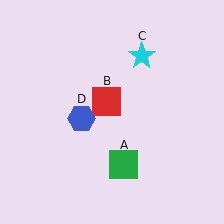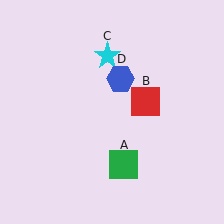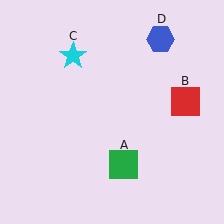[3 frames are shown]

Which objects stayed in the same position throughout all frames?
Green square (object A) remained stationary.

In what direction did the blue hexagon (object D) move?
The blue hexagon (object D) moved up and to the right.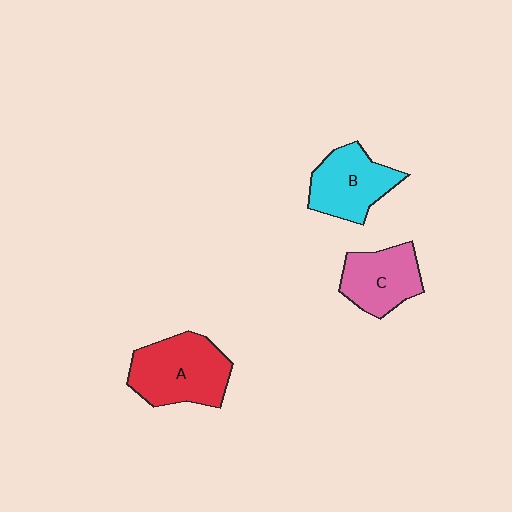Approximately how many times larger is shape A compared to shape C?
Approximately 1.4 times.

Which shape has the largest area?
Shape A (red).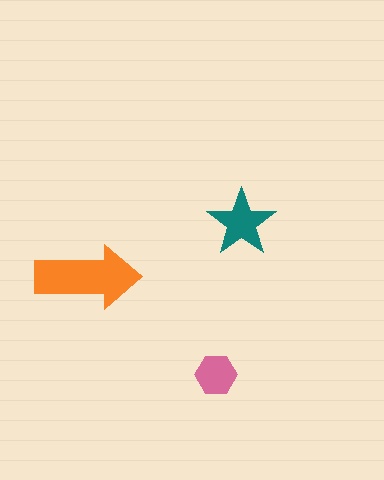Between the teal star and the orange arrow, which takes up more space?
The orange arrow.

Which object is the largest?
The orange arrow.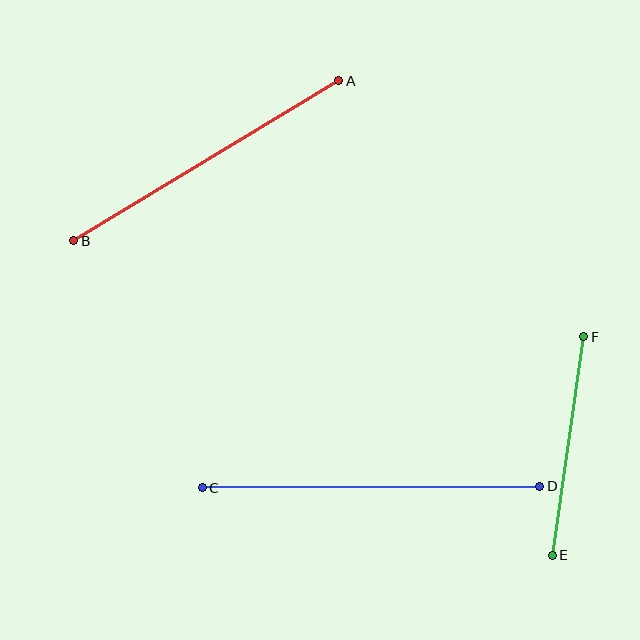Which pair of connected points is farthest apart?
Points C and D are farthest apart.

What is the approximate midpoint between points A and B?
The midpoint is at approximately (206, 161) pixels.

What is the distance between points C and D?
The distance is approximately 338 pixels.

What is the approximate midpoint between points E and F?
The midpoint is at approximately (568, 446) pixels.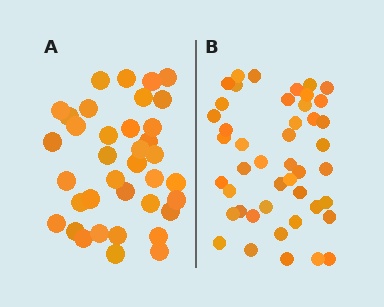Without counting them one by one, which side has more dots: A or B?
Region B (the right region) has more dots.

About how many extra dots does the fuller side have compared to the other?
Region B has roughly 8 or so more dots than region A.